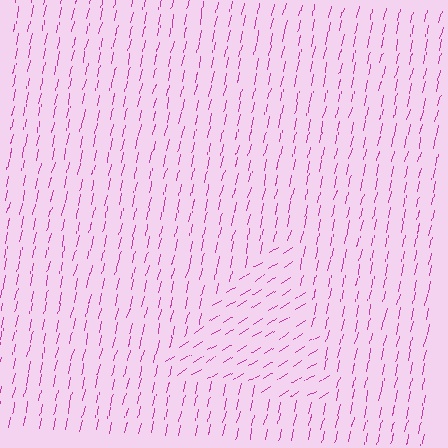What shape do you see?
I see a triangle.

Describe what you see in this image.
The image is filled with small magenta line segments. A triangle region in the image has lines oriented differently from the surrounding lines, creating a visible texture boundary.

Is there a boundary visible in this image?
Yes, there is a texture boundary formed by a change in line orientation.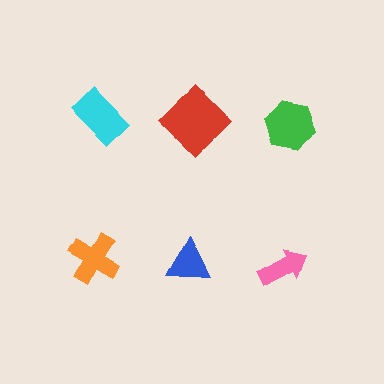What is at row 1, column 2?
A red diamond.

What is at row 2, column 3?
A pink arrow.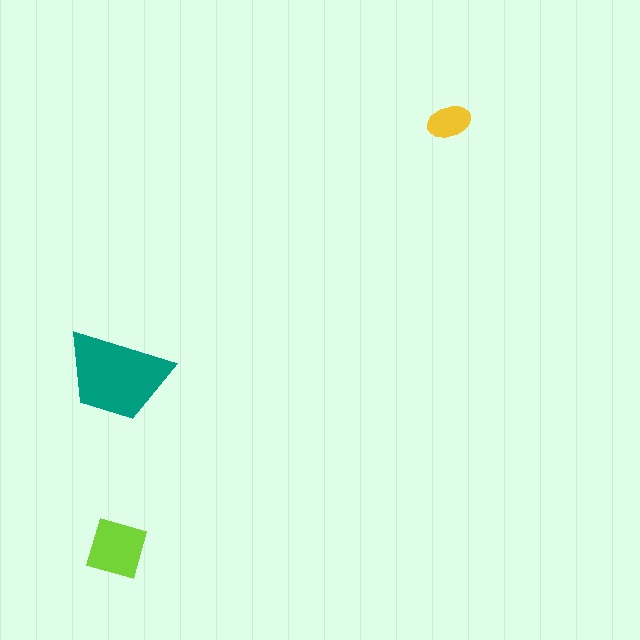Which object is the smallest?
The yellow ellipse.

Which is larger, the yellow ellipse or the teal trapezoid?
The teal trapezoid.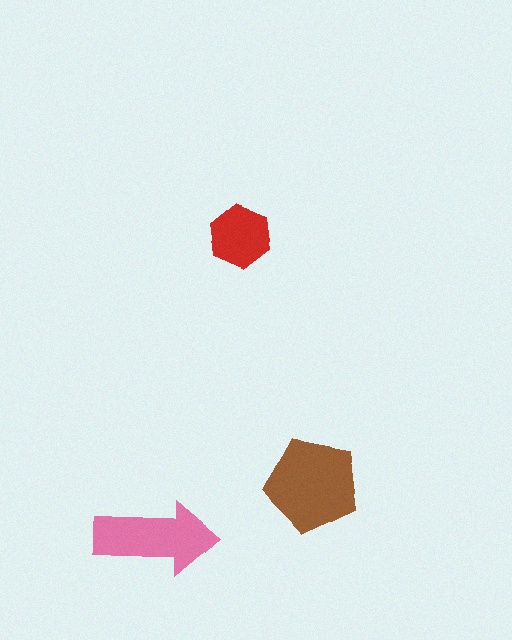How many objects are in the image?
There are 3 objects in the image.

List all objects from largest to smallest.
The brown pentagon, the pink arrow, the red hexagon.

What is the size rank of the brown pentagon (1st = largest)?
1st.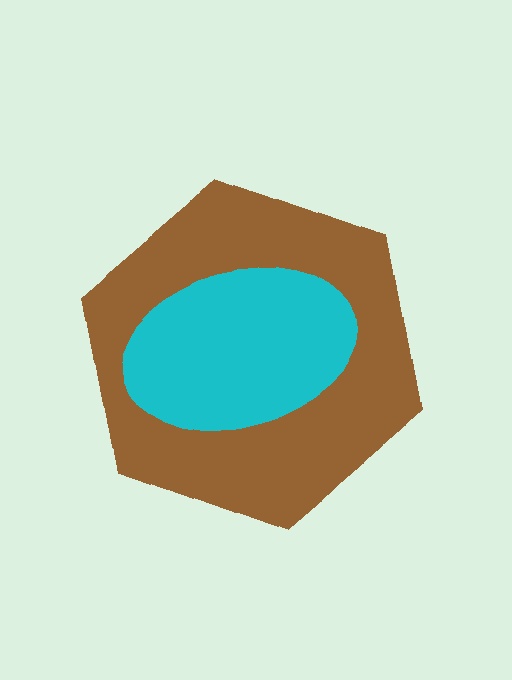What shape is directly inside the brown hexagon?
The cyan ellipse.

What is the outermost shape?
The brown hexagon.